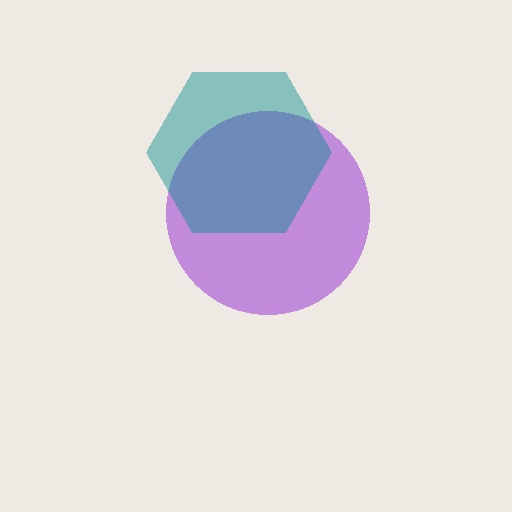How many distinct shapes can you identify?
There are 2 distinct shapes: a purple circle, a teal hexagon.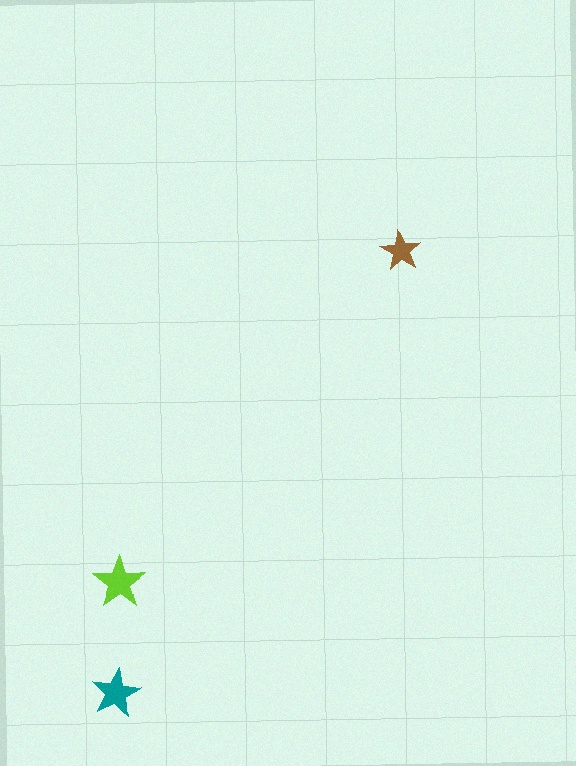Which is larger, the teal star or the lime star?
The lime one.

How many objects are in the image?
There are 3 objects in the image.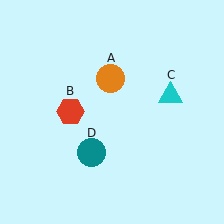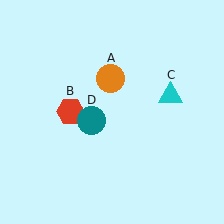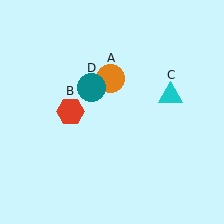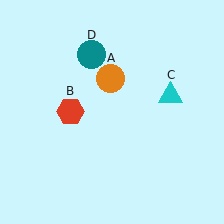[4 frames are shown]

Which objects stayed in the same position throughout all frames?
Orange circle (object A) and red hexagon (object B) and cyan triangle (object C) remained stationary.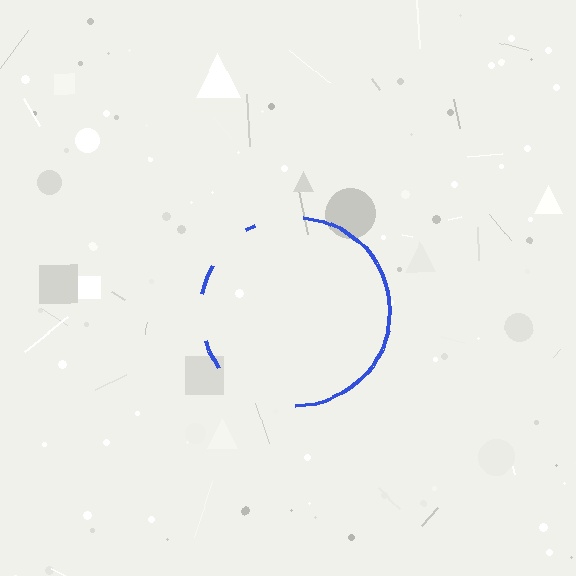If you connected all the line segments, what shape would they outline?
They would outline a circle.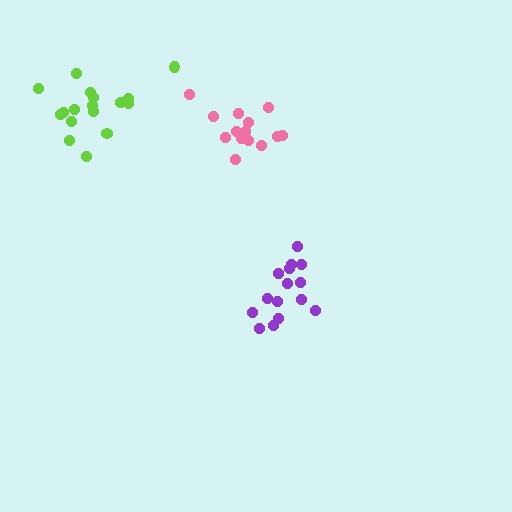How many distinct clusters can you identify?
There are 3 distinct clusters.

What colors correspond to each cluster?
The clusters are colored: purple, pink, lime.